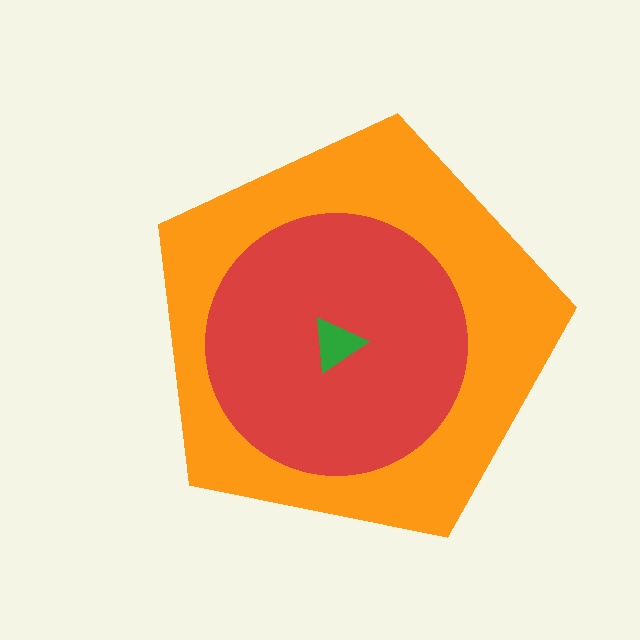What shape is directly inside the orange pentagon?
The red circle.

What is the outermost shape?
The orange pentagon.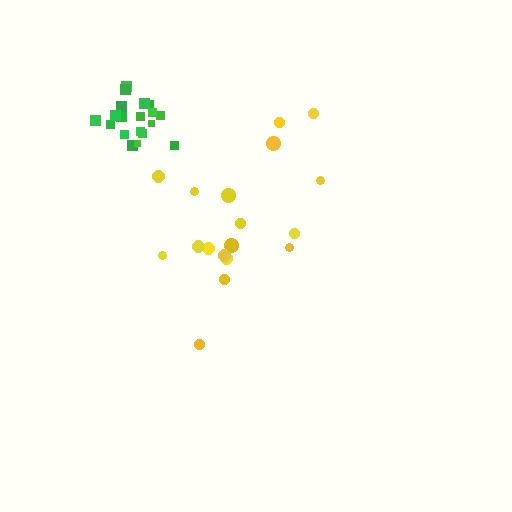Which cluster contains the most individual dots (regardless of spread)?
Green (19).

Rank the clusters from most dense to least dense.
green, yellow.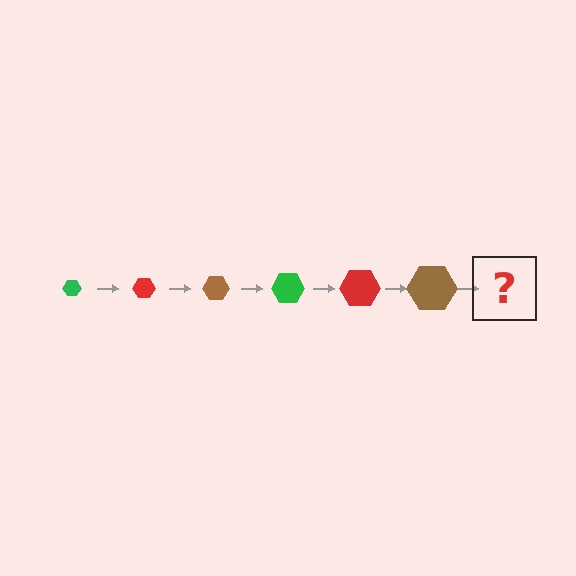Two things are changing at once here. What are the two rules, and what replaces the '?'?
The two rules are that the hexagon grows larger each step and the color cycles through green, red, and brown. The '?' should be a green hexagon, larger than the previous one.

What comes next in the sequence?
The next element should be a green hexagon, larger than the previous one.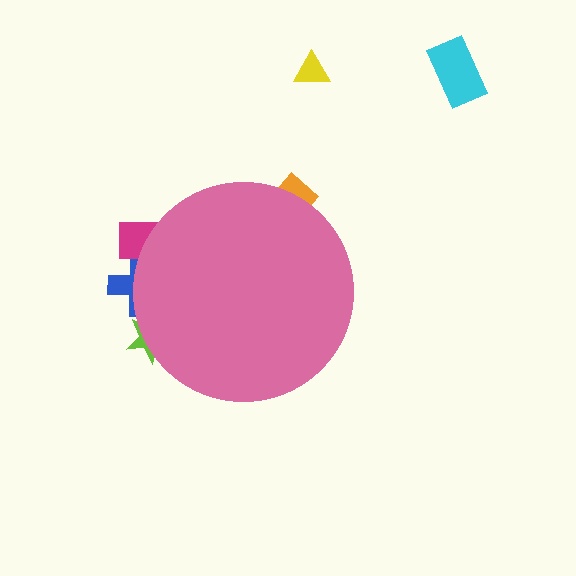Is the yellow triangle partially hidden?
No, the yellow triangle is fully visible.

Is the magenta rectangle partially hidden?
Yes, the magenta rectangle is partially hidden behind the pink circle.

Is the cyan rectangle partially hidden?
No, the cyan rectangle is fully visible.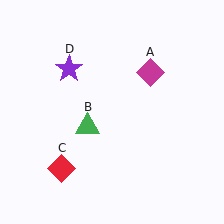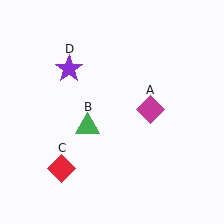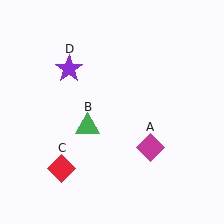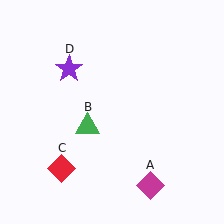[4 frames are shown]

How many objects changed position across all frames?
1 object changed position: magenta diamond (object A).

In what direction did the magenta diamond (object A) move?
The magenta diamond (object A) moved down.